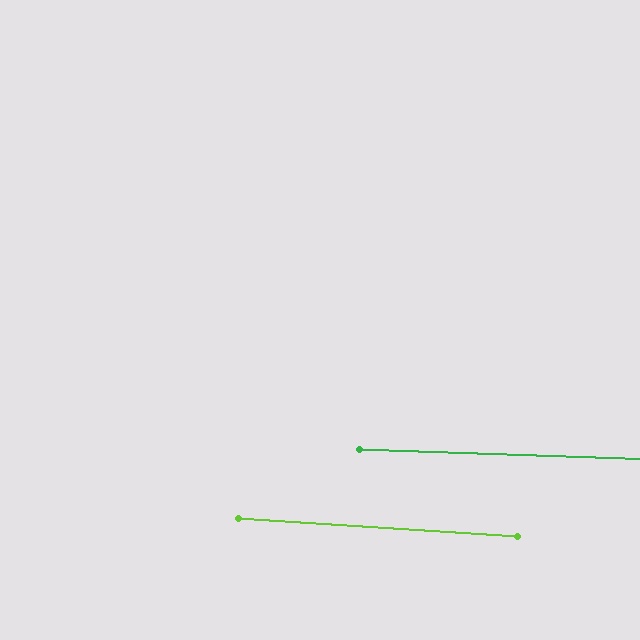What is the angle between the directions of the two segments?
Approximately 2 degrees.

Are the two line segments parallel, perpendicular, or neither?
Parallel — their directions differ by only 1.7°.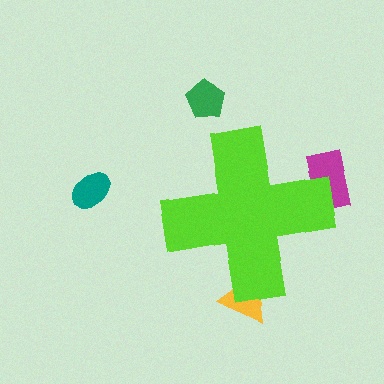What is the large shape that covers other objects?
A lime cross.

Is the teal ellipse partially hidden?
No, the teal ellipse is fully visible.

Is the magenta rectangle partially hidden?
Yes, the magenta rectangle is partially hidden behind the lime cross.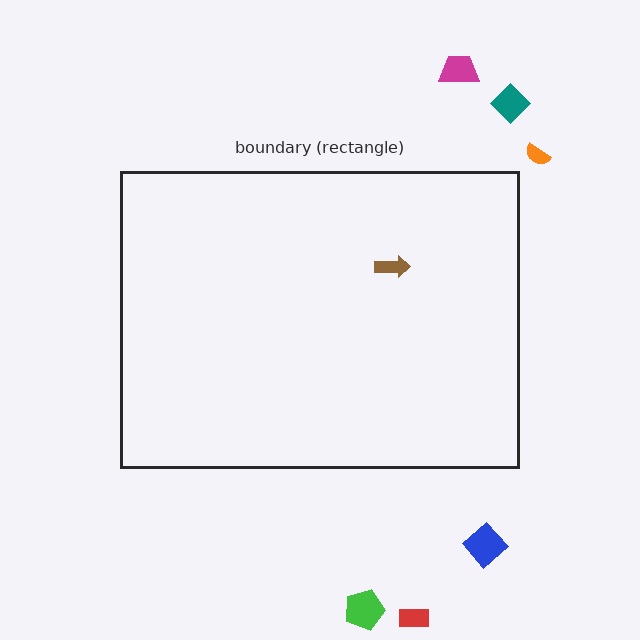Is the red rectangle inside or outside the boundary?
Outside.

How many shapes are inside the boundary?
1 inside, 6 outside.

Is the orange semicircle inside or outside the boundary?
Outside.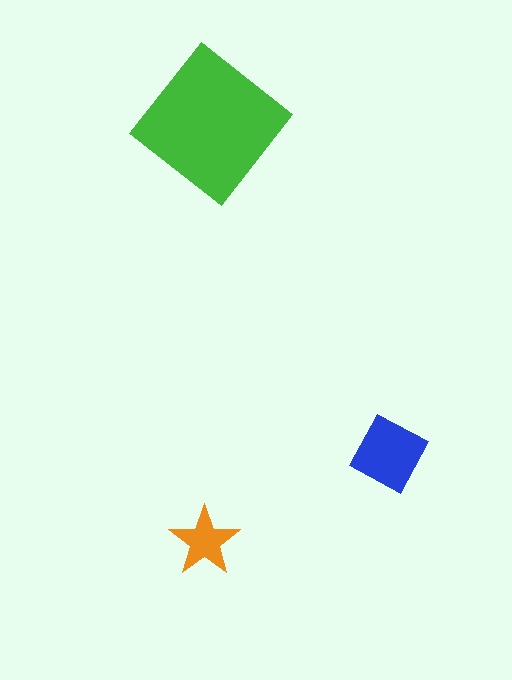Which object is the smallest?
The orange star.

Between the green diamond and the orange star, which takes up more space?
The green diamond.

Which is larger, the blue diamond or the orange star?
The blue diamond.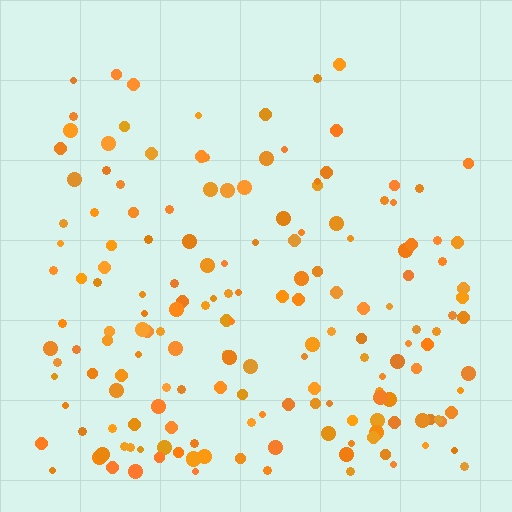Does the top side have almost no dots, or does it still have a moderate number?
Still a moderate number, just noticeably fewer than the bottom.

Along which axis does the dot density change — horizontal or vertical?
Vertical.